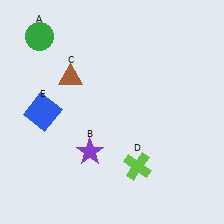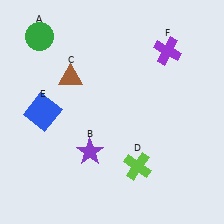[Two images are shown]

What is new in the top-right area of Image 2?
A purple cross (F) was added in the top-right area of Image 2.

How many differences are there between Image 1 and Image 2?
There is 1 difference between the two images.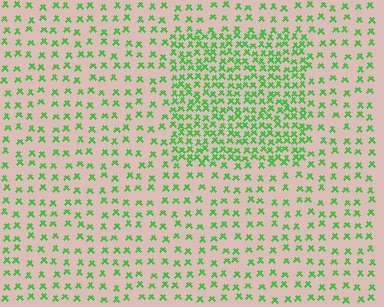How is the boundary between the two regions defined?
The boundary is defined by a change in element density (approximately 2.3x ratio). All elements are the same color, size, and shape.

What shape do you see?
I see a rectangle.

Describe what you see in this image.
The image contains small green elements arranged at two different densities. A rectangle-shaped region is visible where the elements are more densely packed than the surrounding area.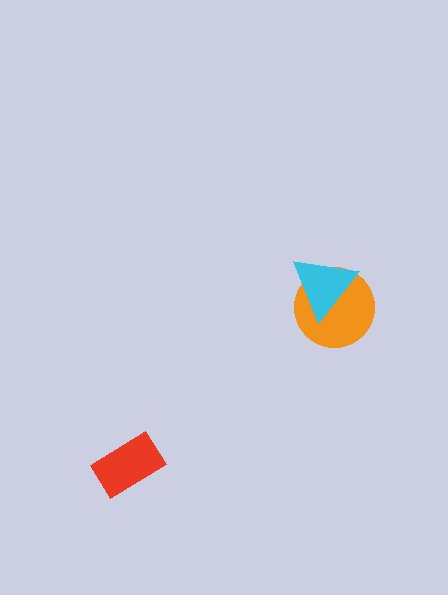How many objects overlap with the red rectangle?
0 objects overlap with the red rectangle.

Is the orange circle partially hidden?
Yes, it is partially covered by another shape.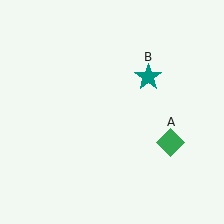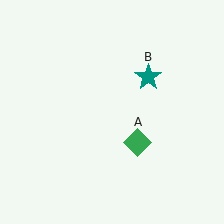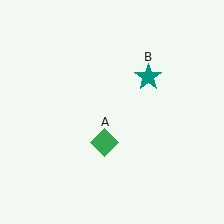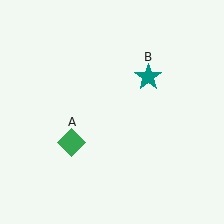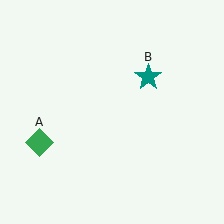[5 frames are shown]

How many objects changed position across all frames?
1 object changed position: green diamond (object A).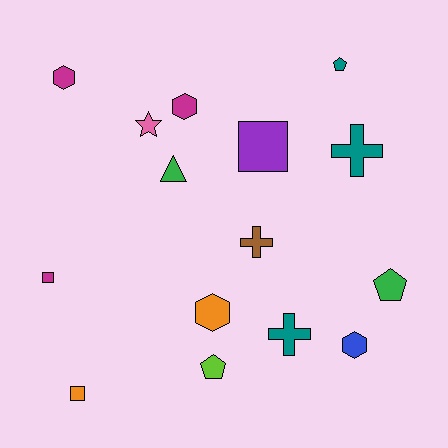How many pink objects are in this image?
There is 1 pink object.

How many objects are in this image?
There are 15 objects.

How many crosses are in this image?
There are 3 crosses.